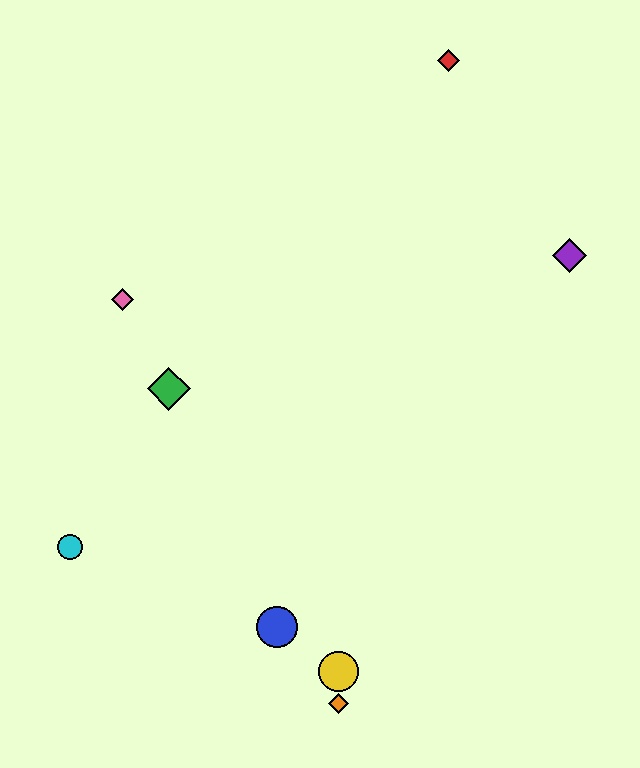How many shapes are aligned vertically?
2 shapes (the yellow circle, the orange diamond) are aligned vertically.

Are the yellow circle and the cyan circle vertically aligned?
No, the yellow circle is at x≈338 and the cyan circle is at x≈70.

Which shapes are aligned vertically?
The yellow circle, the orange diamond are aligned vertically.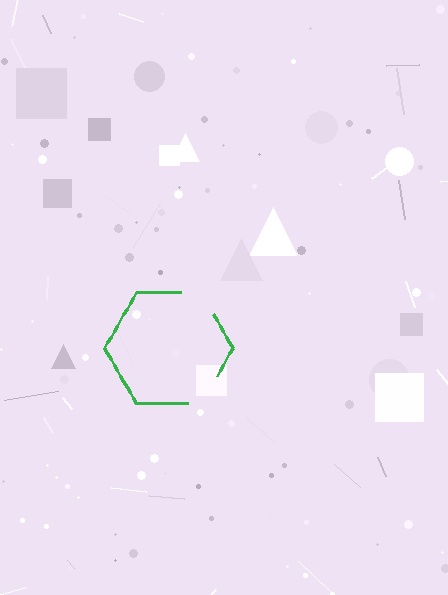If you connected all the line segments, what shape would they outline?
They would outline a hexagon.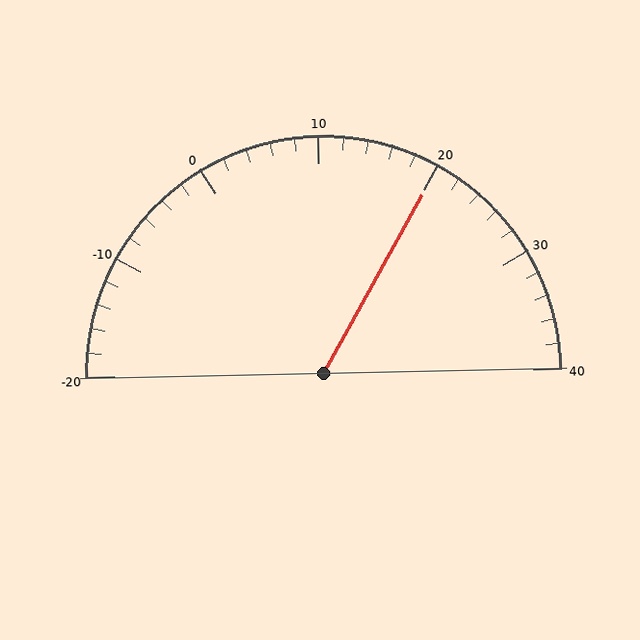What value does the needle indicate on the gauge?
The needle indicates approximately 20.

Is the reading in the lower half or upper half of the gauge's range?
The reading is in the upper half of the range (-20 to 40).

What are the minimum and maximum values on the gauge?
The gauge ranges from -20 to 40.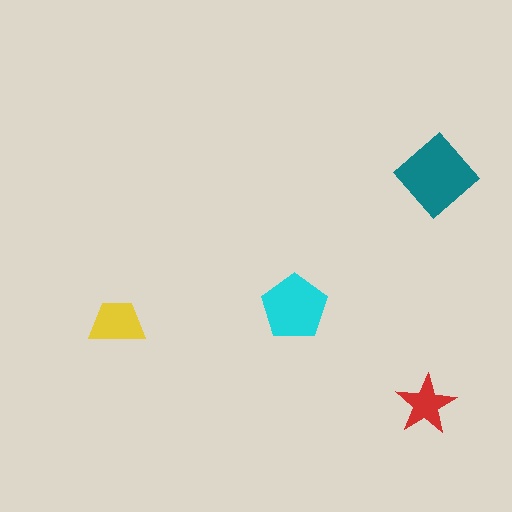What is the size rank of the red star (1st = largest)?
4th.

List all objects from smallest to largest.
The red star, the yellow trapezoid, the cyan pentagon, the teal diamond.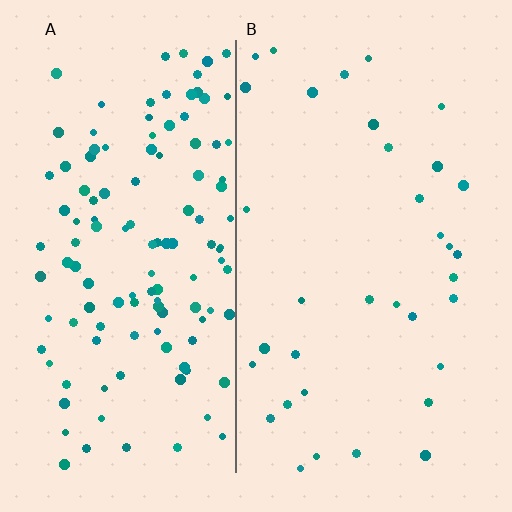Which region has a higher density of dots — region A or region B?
A (the left).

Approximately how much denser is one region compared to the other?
Approximately 3.6× — region A over region B.